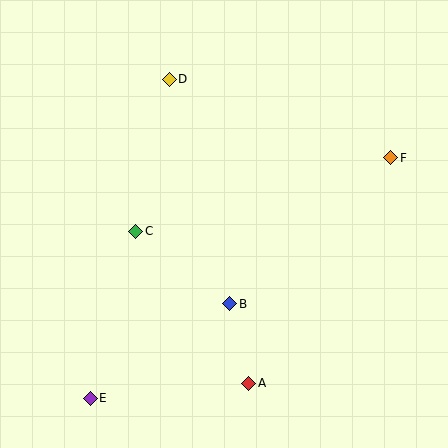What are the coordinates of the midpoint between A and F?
The midpoint between A and F is at (320, 270).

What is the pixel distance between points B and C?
The distance between B and C is 119 pixels.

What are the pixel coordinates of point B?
Point B is at (230, 304).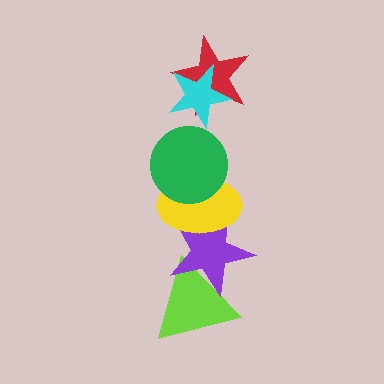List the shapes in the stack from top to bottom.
From top to bottom: the cyan star, the red star, the green circle, the yellow ellipse, the purple star, the lime triangle.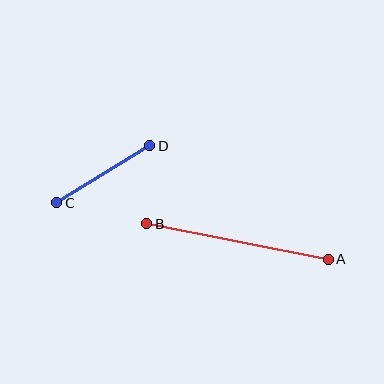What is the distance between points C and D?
The distance is approximately 109 pixels.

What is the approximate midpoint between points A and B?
The midpoint is at approximately (237, 242) pixels.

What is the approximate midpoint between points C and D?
The midpoint is at approximately (103, 174) pixels.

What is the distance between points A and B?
The distance is approximately 185 pixels.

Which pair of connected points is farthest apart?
Points A and B are farthest apart.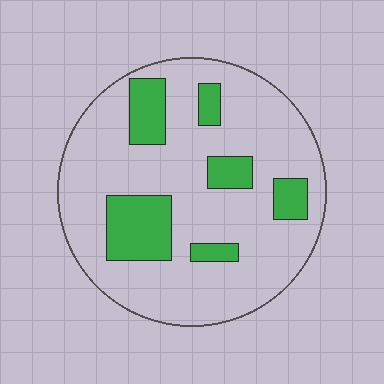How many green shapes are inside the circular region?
6.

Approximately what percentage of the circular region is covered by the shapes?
Approximately 20%.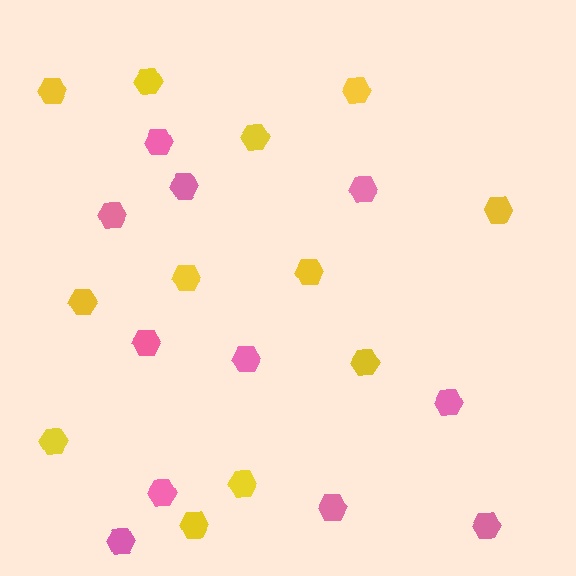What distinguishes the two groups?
There are 2 groups: one group of pink hexagons (11) and one group of yellow hexagons (12).